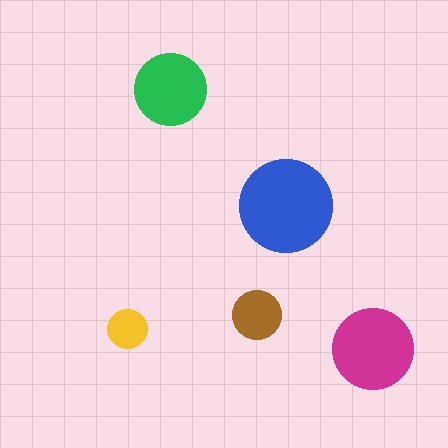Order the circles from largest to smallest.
the blue one, the magenta one, the green one, the brown one, the yellow one.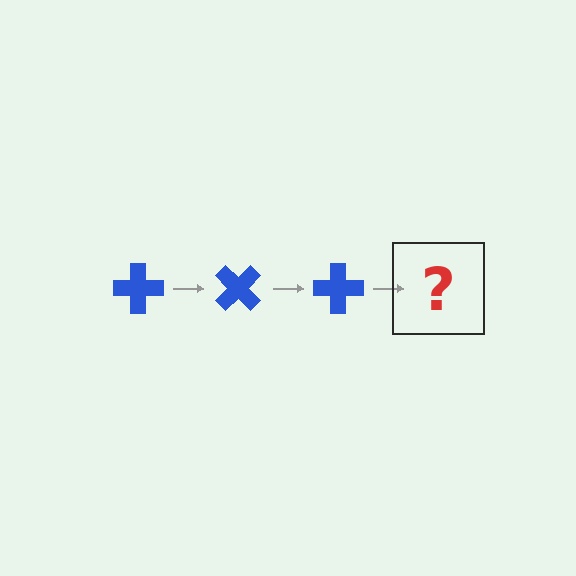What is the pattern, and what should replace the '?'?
The pattern is that the cross rotates 45 degrees each step. The '?' should be a blue cross rotated 135 degrees.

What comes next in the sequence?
The next element should be a blue cross rotated 135 degrees.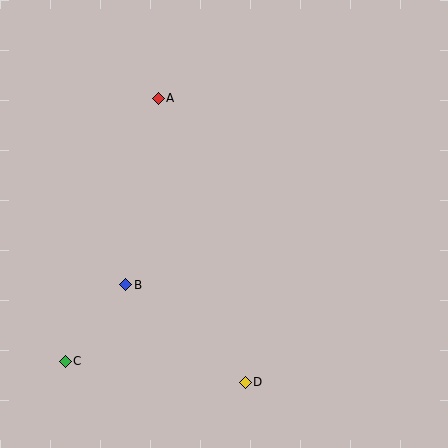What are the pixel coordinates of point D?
Point D is at (245, 382).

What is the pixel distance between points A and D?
The distance between A and D is 297 pixels.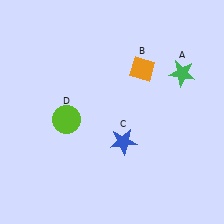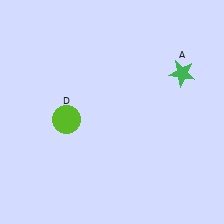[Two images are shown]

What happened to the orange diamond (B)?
The orange diamond (B) was removed in Image 2. It was in the top-right area of Image 1.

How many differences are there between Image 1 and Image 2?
There are 2 differences between the two images.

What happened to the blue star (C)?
The blue star (C) was removed in Image 2. It was in the bottom-right area of Image 1.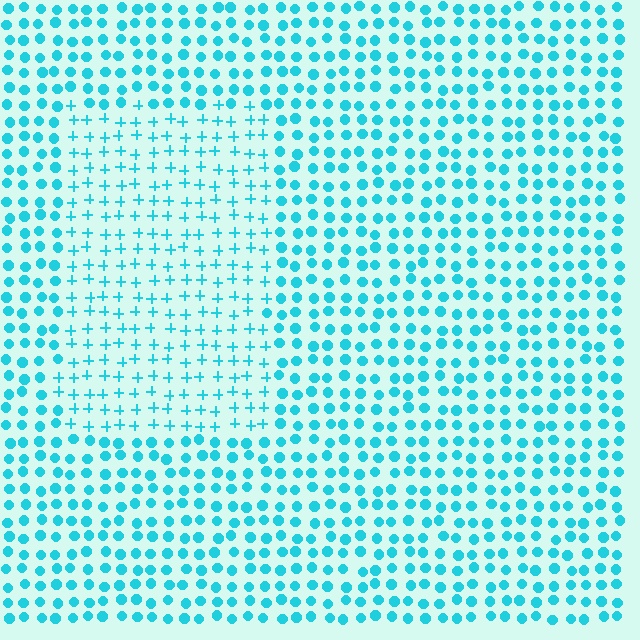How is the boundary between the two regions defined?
The boundary is defined by a change in element shape: plus signs inside vs. circles outside. All elements share the same color and spacing.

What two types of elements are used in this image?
The image uses plus signs inside the rectangle region and circles outside it.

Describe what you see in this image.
The image is filled with small cyan elements arranged in a uniform grid. A rectangle-shaped region contains plus signs, while the surrounding area contains circles. The boundary is defined purely by the change in element shape.